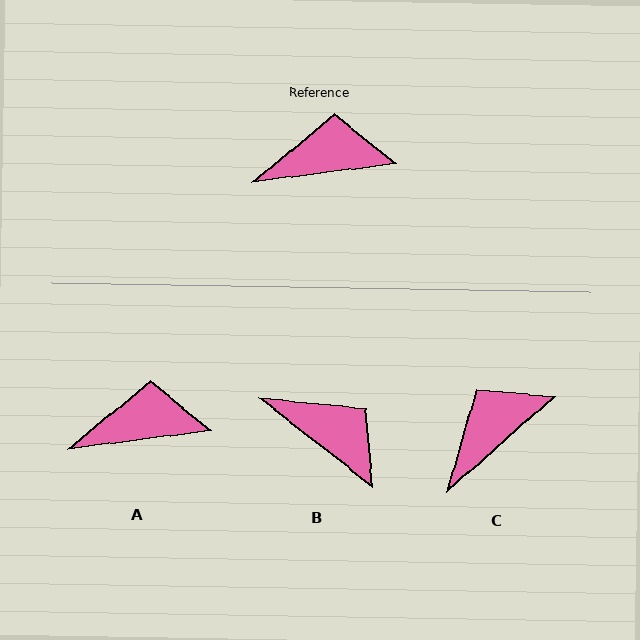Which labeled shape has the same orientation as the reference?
A.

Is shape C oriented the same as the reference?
No, it is off by about 35 degrees.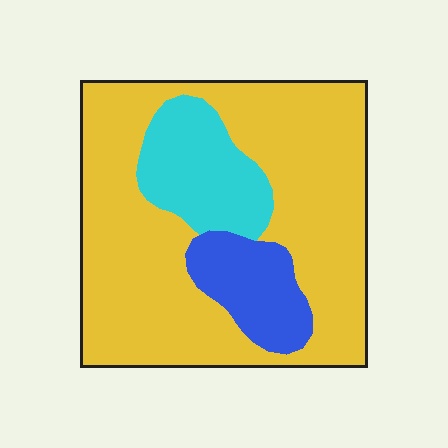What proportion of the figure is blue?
Blue takes up less than a quarter of the figure.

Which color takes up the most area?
Yellow, at roughly 70%.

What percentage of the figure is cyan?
Cyan covers 16% of the figure.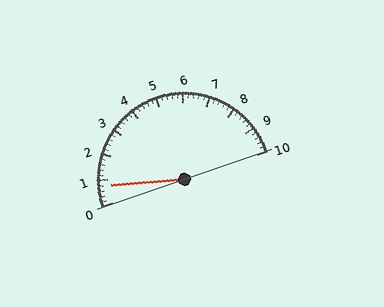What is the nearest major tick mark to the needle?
The nearest major tick mark is 1.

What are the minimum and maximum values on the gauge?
The gauge ranges from 0 to 10.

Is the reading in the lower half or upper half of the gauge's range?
The reading is in the lower half of the range (0 to 10).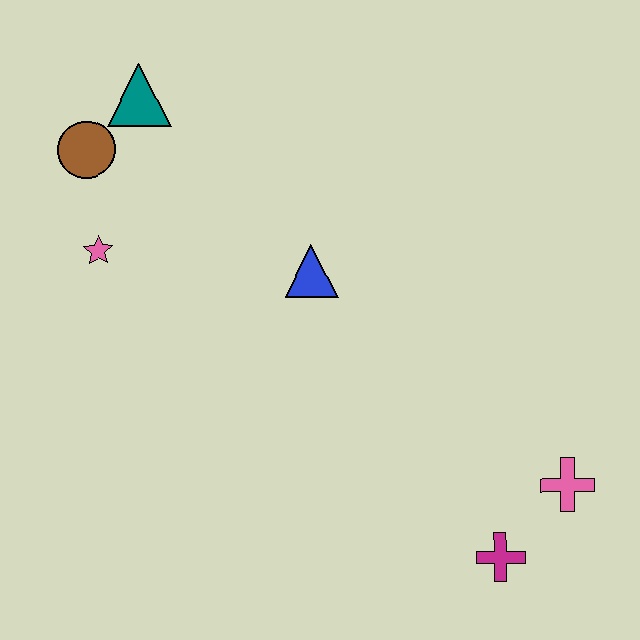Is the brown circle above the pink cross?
Yes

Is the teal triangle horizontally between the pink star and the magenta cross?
Yes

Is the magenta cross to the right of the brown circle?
Yes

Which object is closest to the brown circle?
The teal triangle is closest to the brown circle.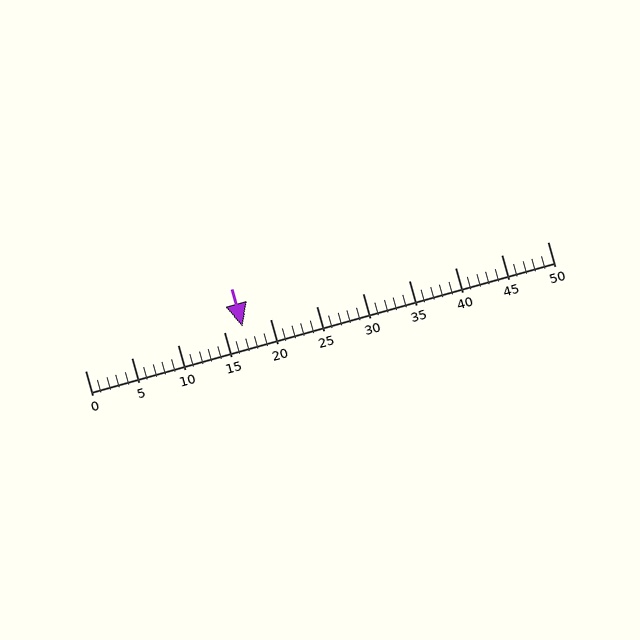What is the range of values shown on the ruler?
The ruler shows values from 0 to 50.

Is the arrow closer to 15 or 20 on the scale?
The arrow is closer to 15.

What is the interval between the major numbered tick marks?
The major tick marks are spaced 5 units apart.